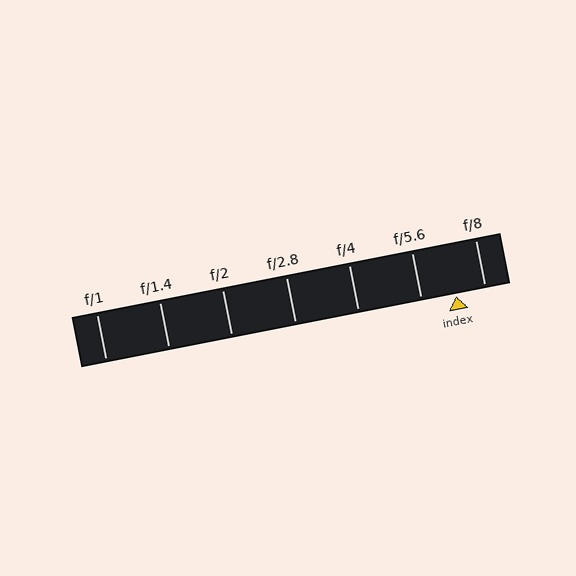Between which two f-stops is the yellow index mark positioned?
The index mark is between f/5.6 and f/8.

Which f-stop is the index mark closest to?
The index mark is closest to f/8.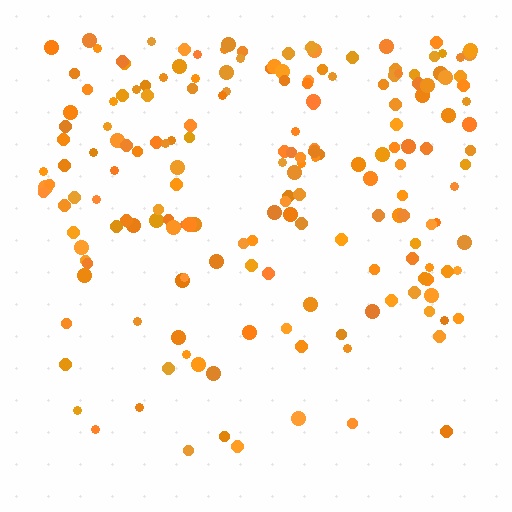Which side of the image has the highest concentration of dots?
The top.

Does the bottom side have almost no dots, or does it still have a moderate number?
Still a moderate number, just noticeably fewer than the top.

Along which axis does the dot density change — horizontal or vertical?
Vertical.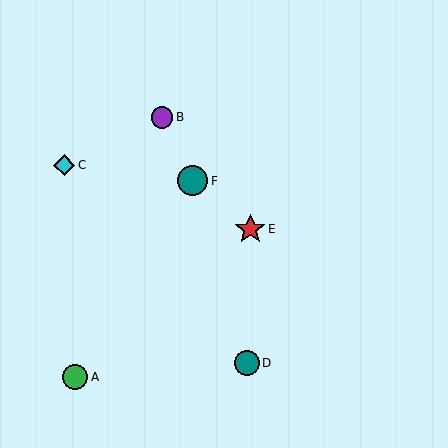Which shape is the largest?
The red star (labeled E) is the largest.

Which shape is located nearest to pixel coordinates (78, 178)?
The cyan diamond (labeled C) at (64, 165) is nearest to that location.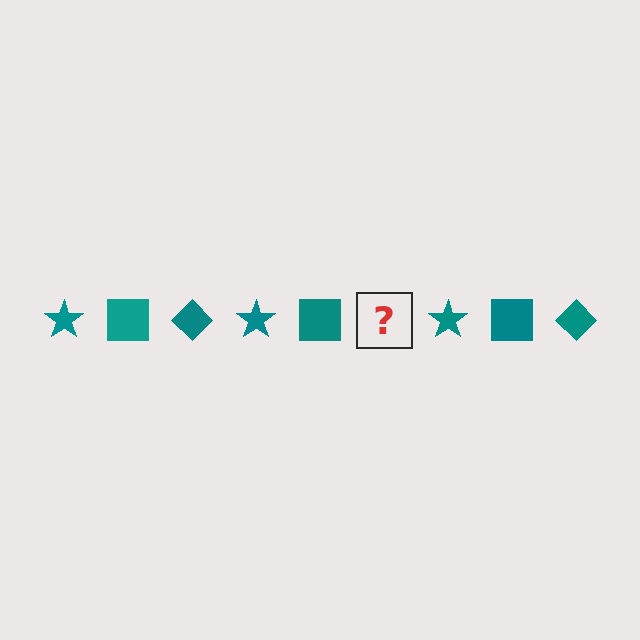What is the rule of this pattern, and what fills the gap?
The rule is that the pattern cycles through star, square, diamond shapes in teal. The gap should be filled with a teal diamond.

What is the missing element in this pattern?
The missing element is a teal diamond.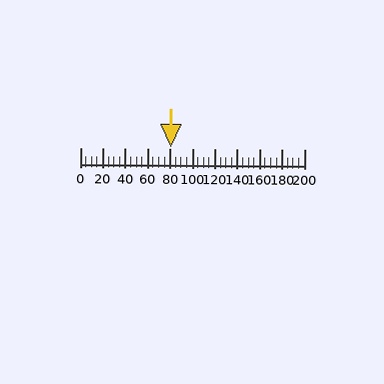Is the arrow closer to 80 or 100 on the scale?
The arrow is closer to 80.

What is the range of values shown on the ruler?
The ruler shows values from 0 to 200.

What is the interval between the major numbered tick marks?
The major tick marks are spaced 20 units apart.